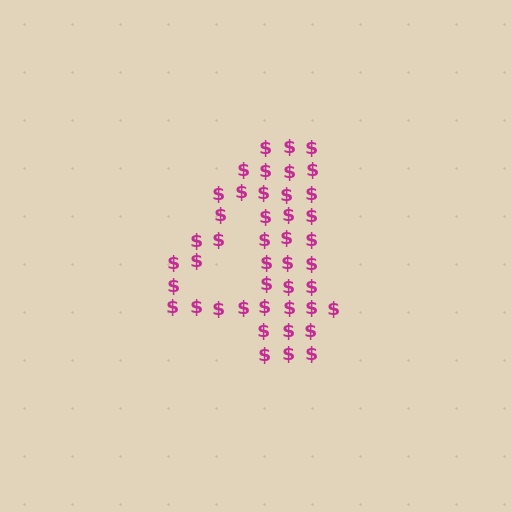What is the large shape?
The large shape is the digit 4.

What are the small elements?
The small elements are dollar signs.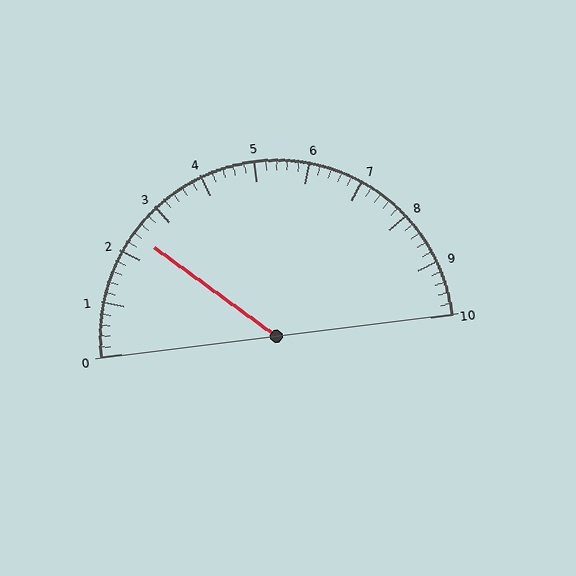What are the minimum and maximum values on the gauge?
The gauge ranges from 0 to 10.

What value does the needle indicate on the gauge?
The needle indicates approximately 2.4.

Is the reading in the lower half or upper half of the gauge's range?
The reading is in the lower half of the range (0 to 10).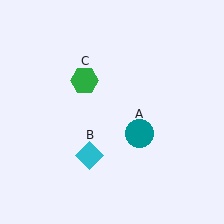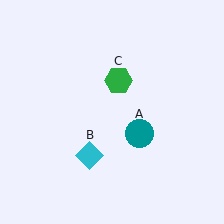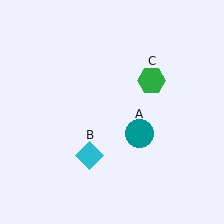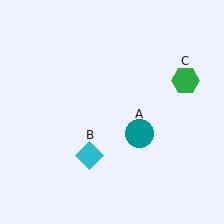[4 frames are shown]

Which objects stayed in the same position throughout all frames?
Teal circle (object A) and cyan diamond (object B) remained stationary.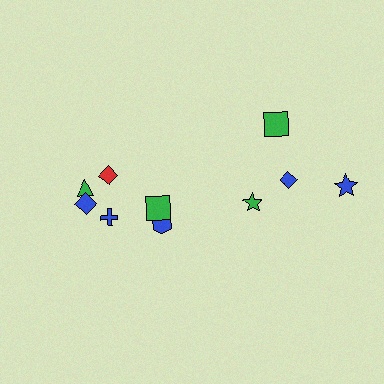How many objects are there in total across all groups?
There are 10 objects.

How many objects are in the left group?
There are 6 objects.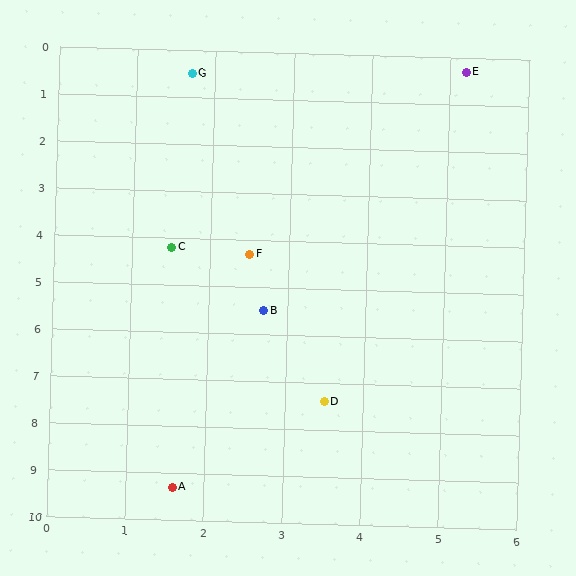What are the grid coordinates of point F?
Point F is at approximately (2.5, 4.3).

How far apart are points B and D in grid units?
Points B and D are about 2.1 grid units apart.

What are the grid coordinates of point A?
Point A is at approximately (1.6, 9.3).